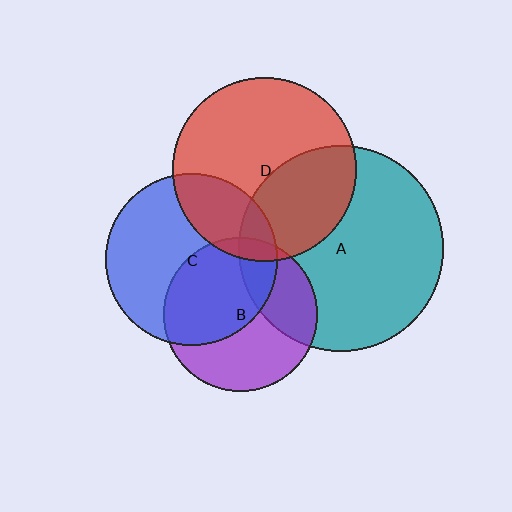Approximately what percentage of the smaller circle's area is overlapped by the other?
Approximately 25%.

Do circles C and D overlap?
Yes.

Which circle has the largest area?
Circle A (teal).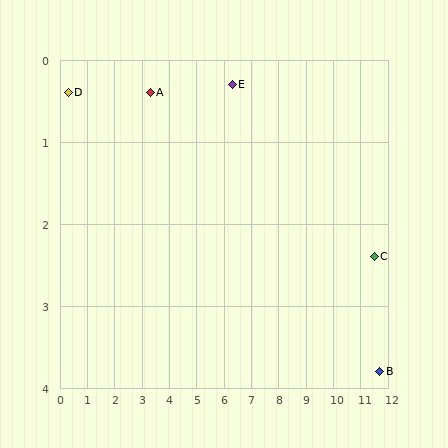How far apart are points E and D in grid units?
Points E and D are about 6.0 grid units apart.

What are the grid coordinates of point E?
Point E is at approximately (6.3, 0.3).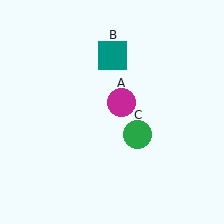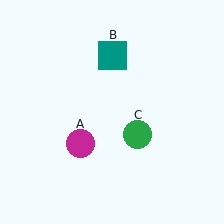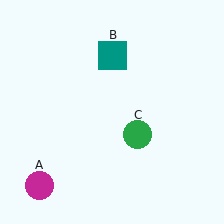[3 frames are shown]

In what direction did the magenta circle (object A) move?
The magenta circle (object A) moved down and to the left.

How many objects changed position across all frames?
1 object changed position: magenta circle (object A).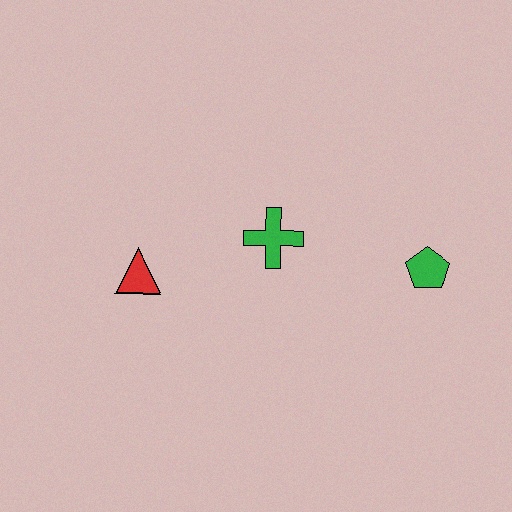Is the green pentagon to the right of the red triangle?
Yes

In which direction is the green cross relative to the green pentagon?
The green cross is to the left of the green pentagon.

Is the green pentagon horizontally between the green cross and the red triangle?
No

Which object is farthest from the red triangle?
The green pentagon is farthest from the red triangle.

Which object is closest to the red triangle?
The green cross is closest to the red triangle.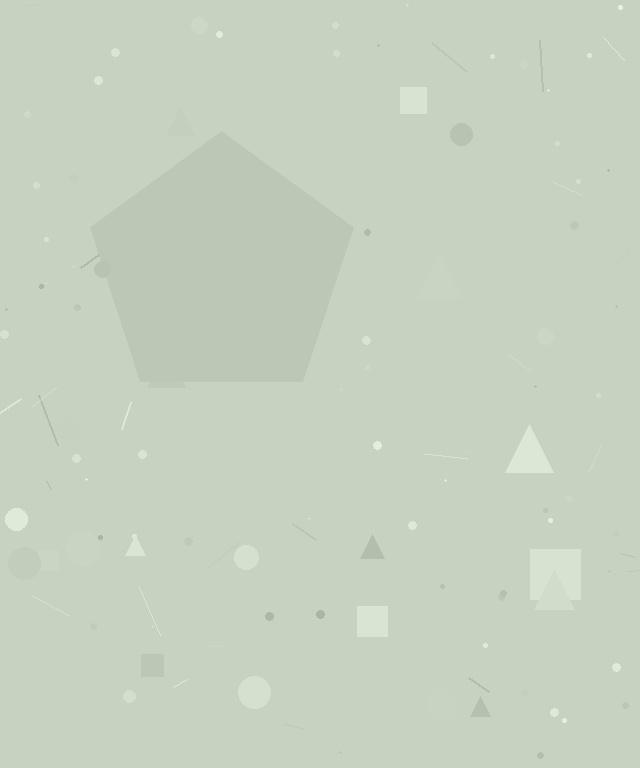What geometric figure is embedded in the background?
A pentagon is embedded in the background.